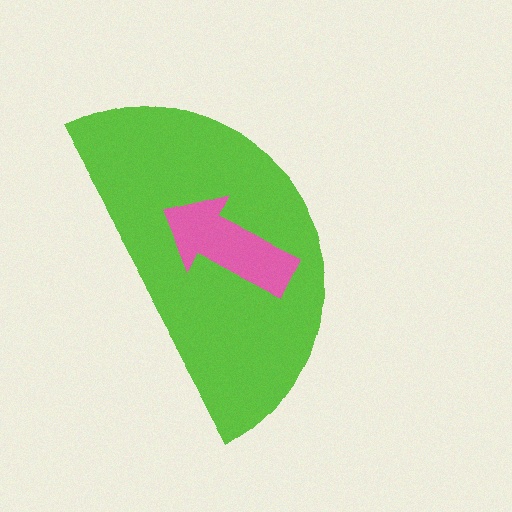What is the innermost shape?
The pink arrow.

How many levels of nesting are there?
2.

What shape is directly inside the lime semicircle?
The pink arrow.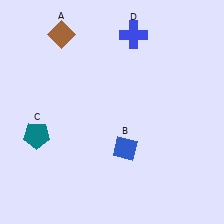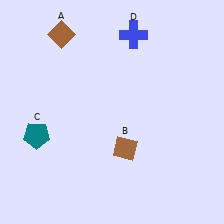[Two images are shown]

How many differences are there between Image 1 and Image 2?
There is 1 difference between the two images.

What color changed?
The diamond (B) changed from blue in Image 1 to brown in Image 2.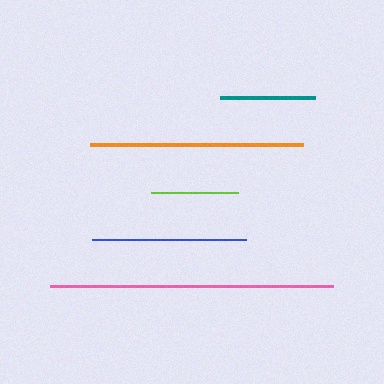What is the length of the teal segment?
The teal segment is approximately 95 pixels long.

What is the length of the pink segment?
The pink segment is approximately 283 pixels long.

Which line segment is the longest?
The pink line is the longest at approximately 283 pixels.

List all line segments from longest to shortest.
From longest to shortest: pink, orange, blue, teal, lime.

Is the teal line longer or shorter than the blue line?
The blue line is longer than the teal line.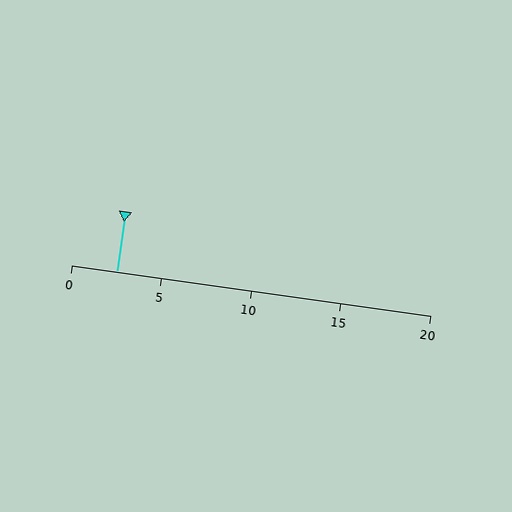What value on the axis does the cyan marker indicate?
The marker indicates approximately 2.5.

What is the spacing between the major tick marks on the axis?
The major ticks are spaced 5 apart.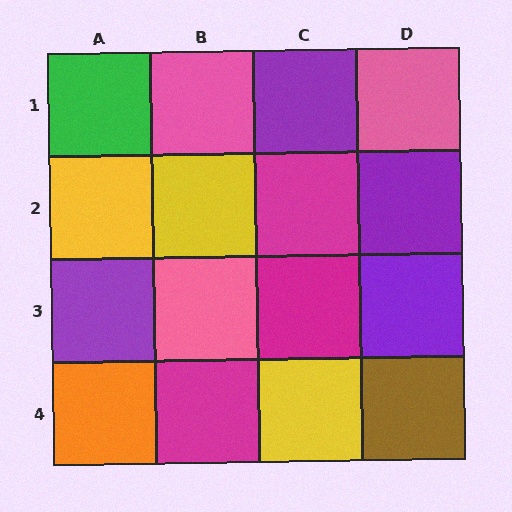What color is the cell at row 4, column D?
Brown.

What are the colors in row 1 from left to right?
Green, pink, purple, pink.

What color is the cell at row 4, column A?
Orange.